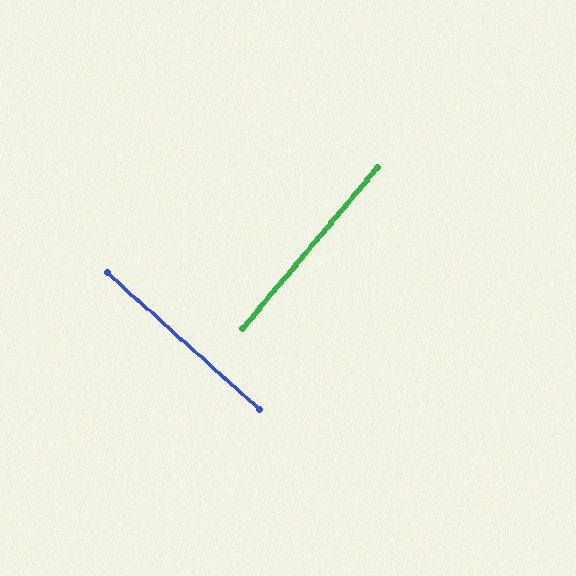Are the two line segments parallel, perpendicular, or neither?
Perpendicular — they meet at approximately 88°.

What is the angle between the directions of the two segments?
Approximately 88 degrees.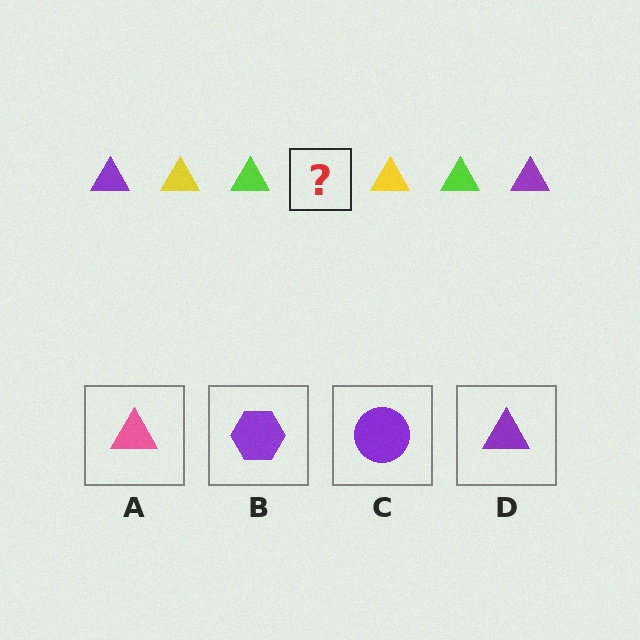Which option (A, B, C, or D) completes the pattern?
D.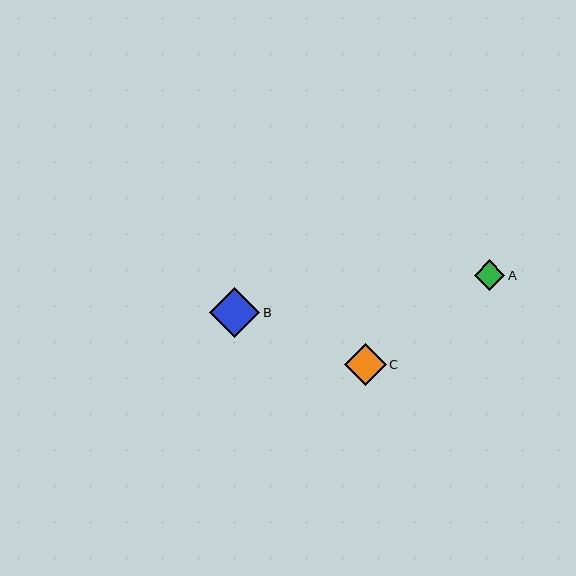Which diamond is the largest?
Diamond B is the largest with a size of approximately 50 pixels.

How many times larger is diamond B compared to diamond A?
Diamond B is approximately 1.6 times the size of diamond A.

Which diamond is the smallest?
Diamond A is the smallest with a size of approximately 31 pixels.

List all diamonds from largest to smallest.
From largest to smallest: B, C, A.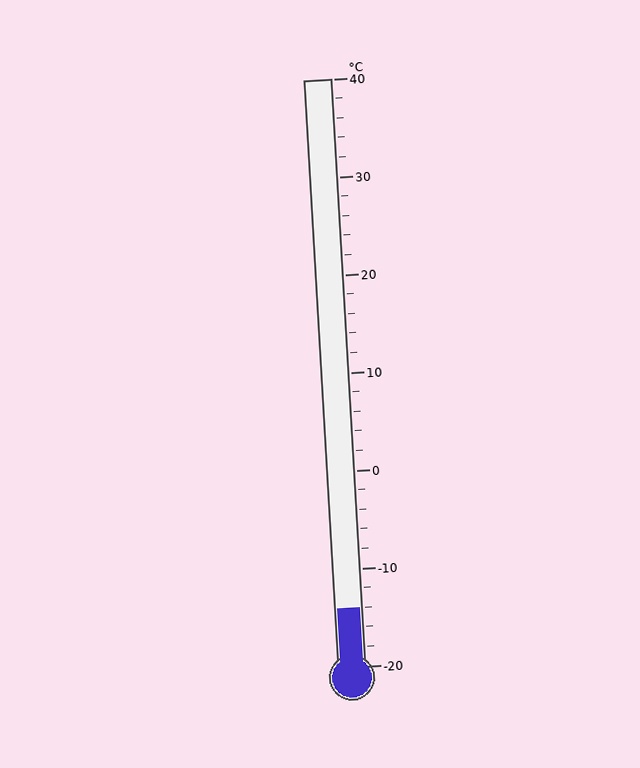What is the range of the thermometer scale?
The thermometer scale ranges from -20°C to 40°C.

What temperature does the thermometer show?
The thermometer shows approximately -14°C.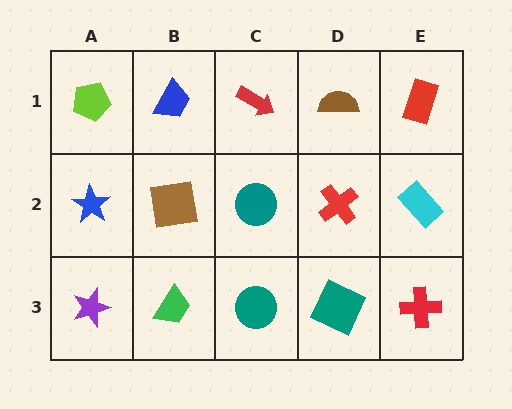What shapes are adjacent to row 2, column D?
A brown semicircle (row 1, column D), a teal square (row 3, column D), a teal circle (row 2, column C), a cyan rectangle (row 2, column E).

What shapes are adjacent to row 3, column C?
A teal circle (row 2, column C), a green trapezoid (row 3, column B), a teal square (row 3, column D).